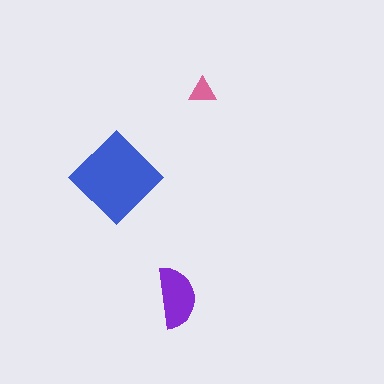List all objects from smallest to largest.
The pink triangle, the purple semicircle, the blue diamond.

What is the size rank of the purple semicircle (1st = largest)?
2nd.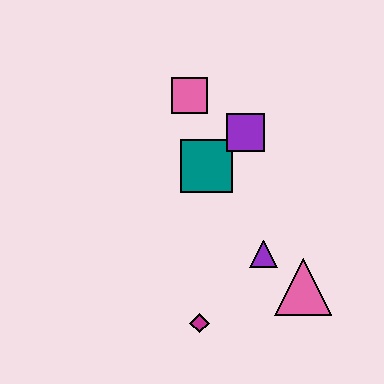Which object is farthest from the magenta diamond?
The pink square is farthest from the magenta diamond.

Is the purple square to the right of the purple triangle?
No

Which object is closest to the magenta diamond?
The purple triangle is closest to the magenta diamond.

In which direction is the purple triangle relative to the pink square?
The purple triangle is below the pink square.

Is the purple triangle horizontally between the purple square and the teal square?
No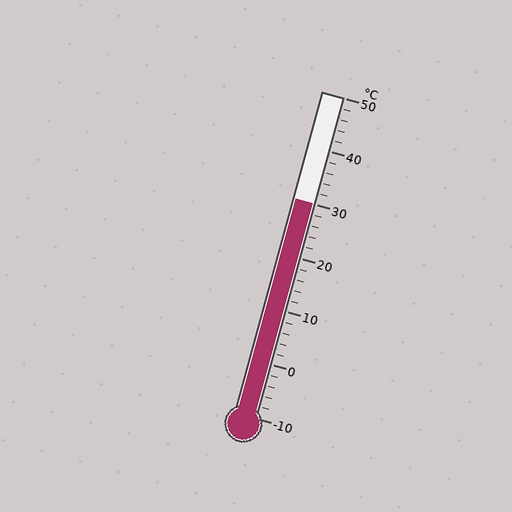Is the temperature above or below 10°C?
The temperature is above 10°C.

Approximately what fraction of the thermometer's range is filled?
The thermometer is filled to approximately 65% of its range.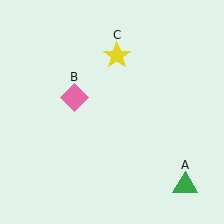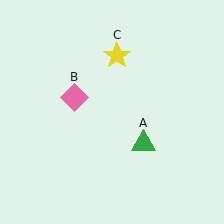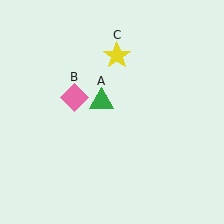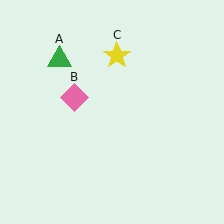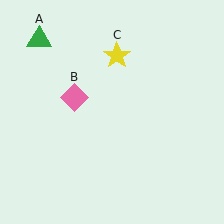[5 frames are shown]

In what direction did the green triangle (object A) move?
The green triangle (object A) moved up and to the left.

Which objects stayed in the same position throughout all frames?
Pink diamond (object B) and yellow star (object C) remained stationary.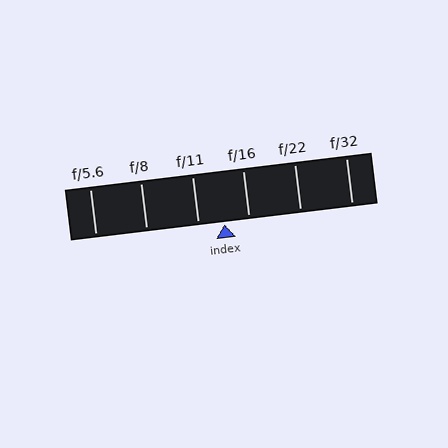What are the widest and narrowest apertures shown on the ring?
The widest aperture shown is f/5.6 and the narrowest is f/32.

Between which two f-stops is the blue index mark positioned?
The index mark is between f/11 and f/16.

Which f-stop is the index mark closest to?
The index mark is closest to f/16.